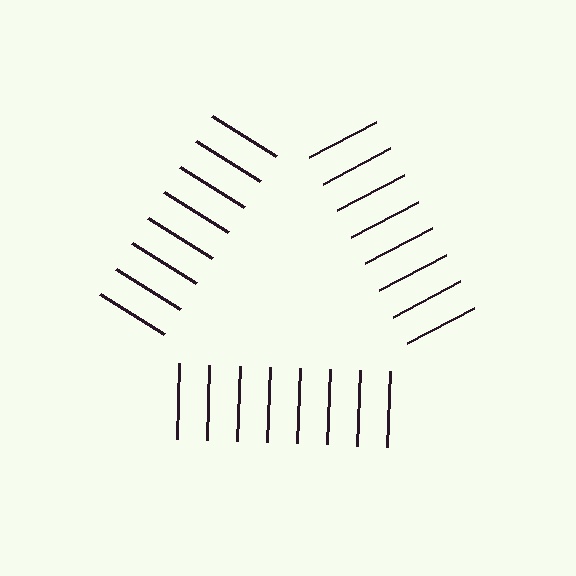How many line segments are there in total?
24 — 8 along each of the 3 edges.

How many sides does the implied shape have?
3 sides — the line-ends trace a triangle.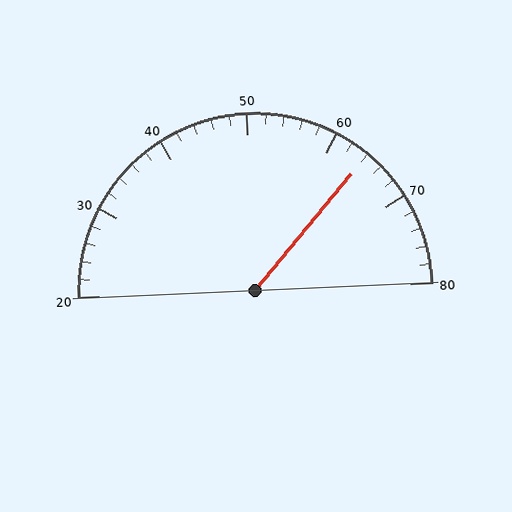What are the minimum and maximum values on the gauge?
The gauge ranges from 20 to 80.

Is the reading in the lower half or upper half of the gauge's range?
The reading is in the upper half of the range (20 to 80).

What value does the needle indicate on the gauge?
The needle indicates approximately 64.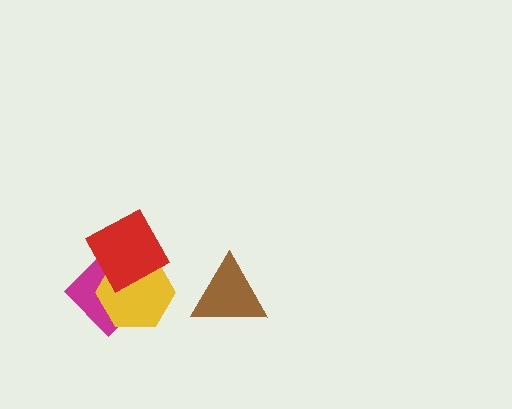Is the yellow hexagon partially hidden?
Yes, it is partially covered by another shape.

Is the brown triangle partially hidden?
No, no other shape covers it.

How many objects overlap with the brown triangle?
0 objects overlap with the brown triangle.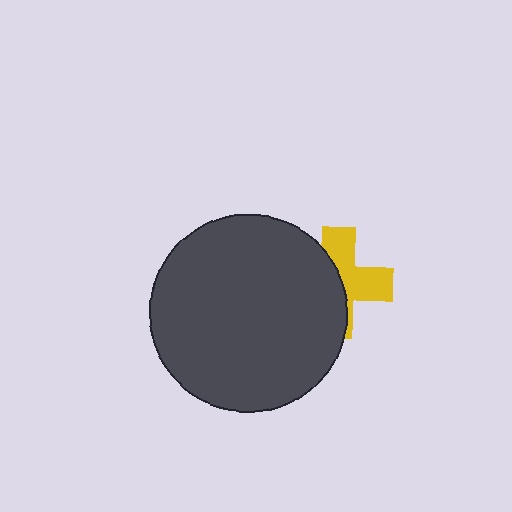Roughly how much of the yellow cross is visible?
About half of it is visible (roughly 48%).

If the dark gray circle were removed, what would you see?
You would see the complete yellow cross.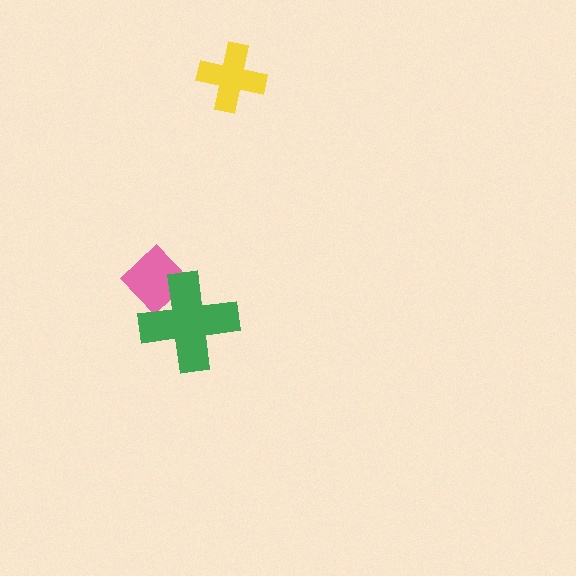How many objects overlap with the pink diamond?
1 object overlaps with the pink diamond.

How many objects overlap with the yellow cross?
0 objects overlap with the yellow cross.